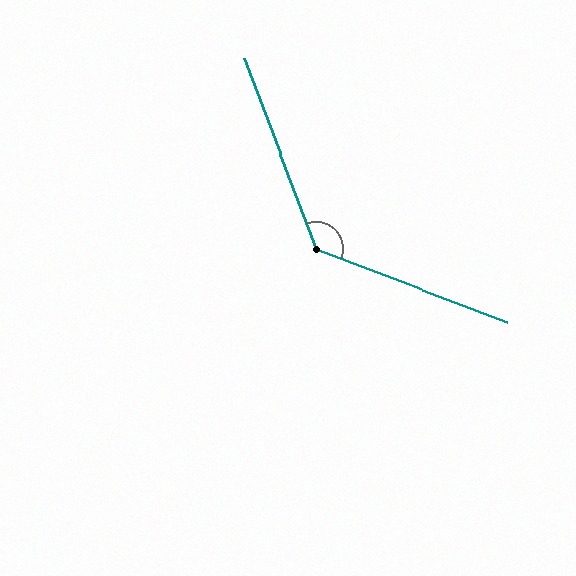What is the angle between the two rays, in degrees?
Approximately 132 degrees.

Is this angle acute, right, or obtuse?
It is obtuse.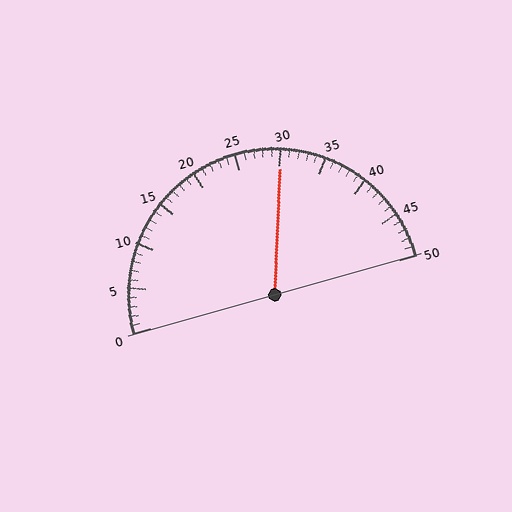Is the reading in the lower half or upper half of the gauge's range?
The reading is in the upper half of the range (0 to 50).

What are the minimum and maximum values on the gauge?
The gauge ranges from 0 to 50.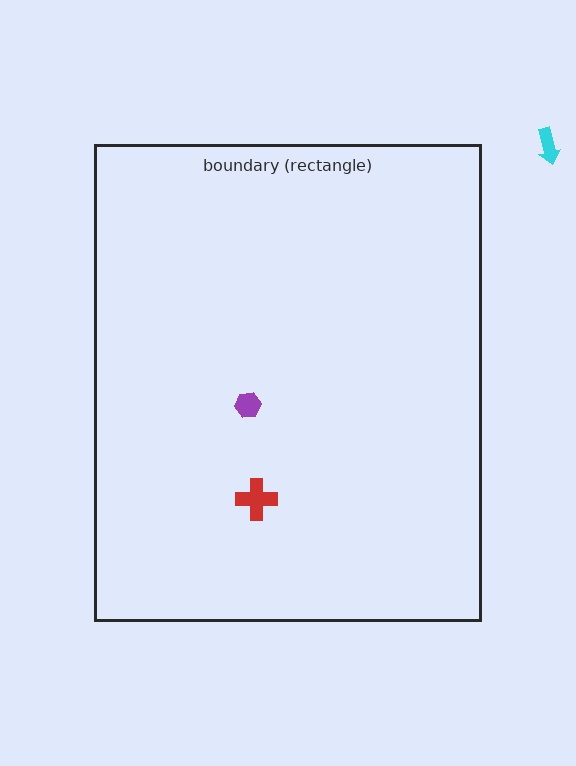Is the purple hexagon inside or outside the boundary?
Inside.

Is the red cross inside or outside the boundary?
Inside.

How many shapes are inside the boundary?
2 inside, 1 outside.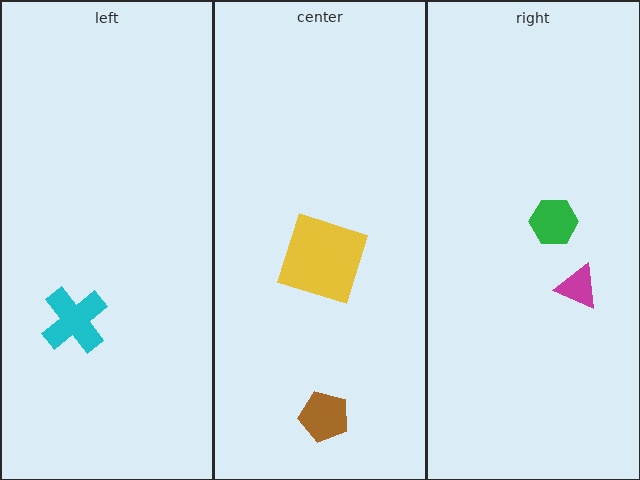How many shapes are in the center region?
2.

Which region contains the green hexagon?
The right region.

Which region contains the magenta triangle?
The right region.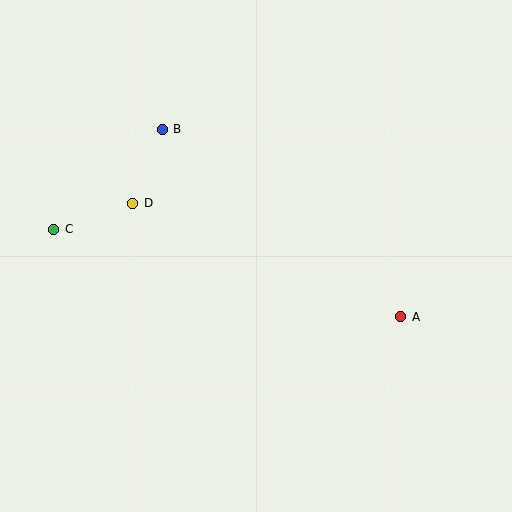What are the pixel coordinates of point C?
Point C is at (54, 229).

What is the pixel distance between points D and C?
The distance between D and C is 83 pixels.